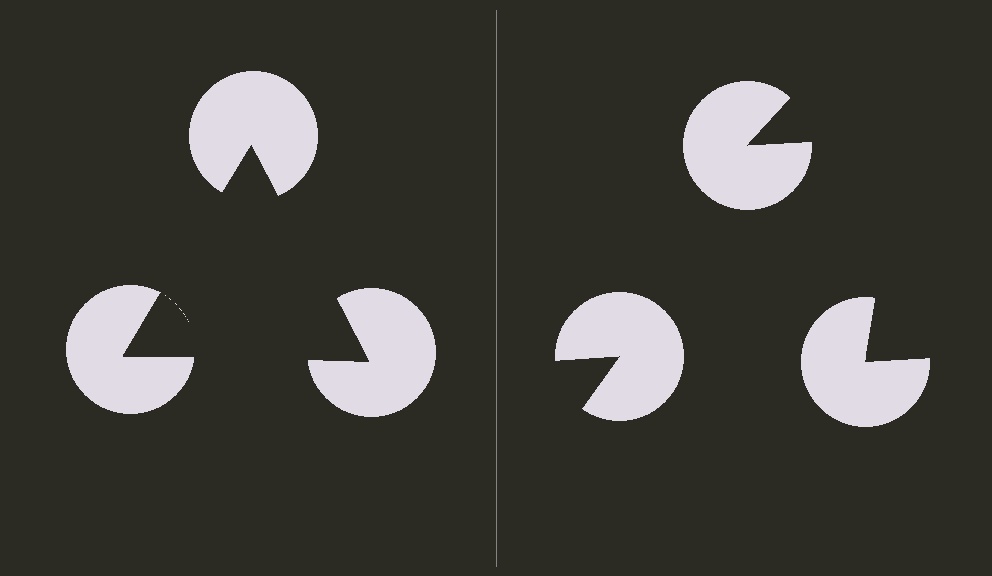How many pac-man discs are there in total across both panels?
6 — 3 on each side.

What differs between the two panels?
The pac-man discs are positioned identically on both sides; only the wedge orientations differ. On the left they align to a triangle; on the right they are misaligned.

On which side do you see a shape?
An illusory triangle appears on the left side. On the right side the wedge cuts are rotated, so no coherent shape forms.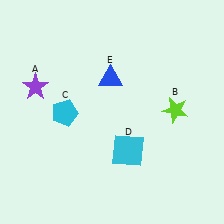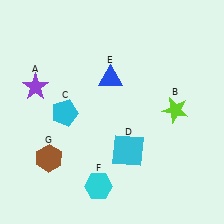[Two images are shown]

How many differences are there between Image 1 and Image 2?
There are 2 differences between the two images.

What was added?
A cyan hexagon (F), a brown hexagon (G) were added in Image 2.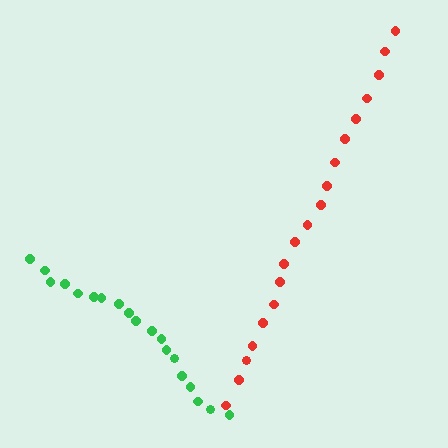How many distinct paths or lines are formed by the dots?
There are 2 distinct paths.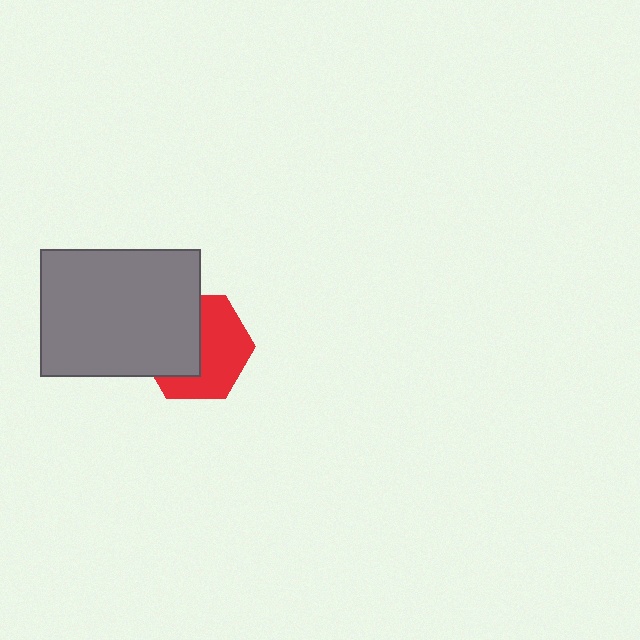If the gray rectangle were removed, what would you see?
You would see the complete red hexagon.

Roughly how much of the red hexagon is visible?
About half of it is visible (roughly 54%).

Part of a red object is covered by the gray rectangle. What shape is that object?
It is a hexagon.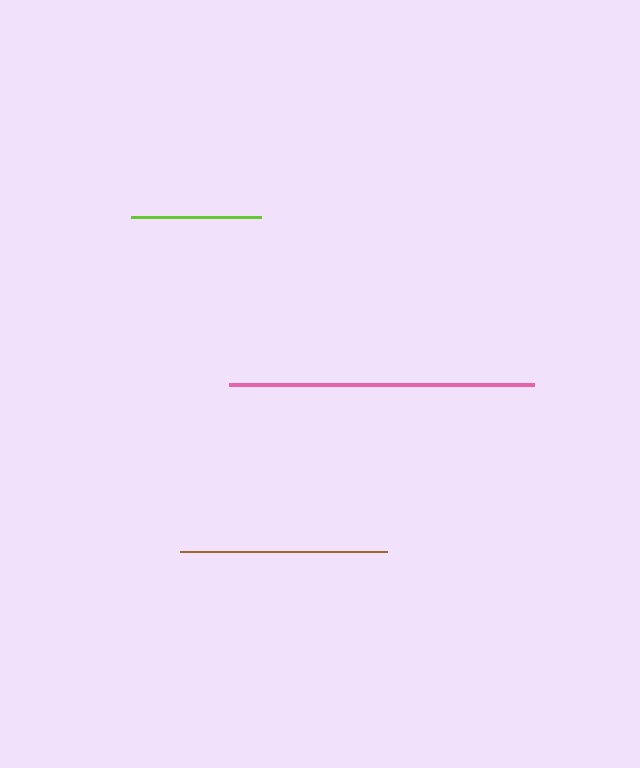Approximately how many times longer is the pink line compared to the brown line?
The pink line is approximately 1.5 times the length of the brown line.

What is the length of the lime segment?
The lime segment is approximately 130 pixels long.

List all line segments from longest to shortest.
From longest to shortest: pink, brown, lime.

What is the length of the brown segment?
The brown segment is approximately 207 pixels long.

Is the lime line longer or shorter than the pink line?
The pink line is longer than the lime line.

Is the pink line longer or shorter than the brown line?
The pink line is longer than the brown line.